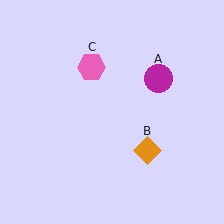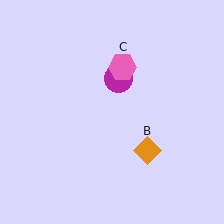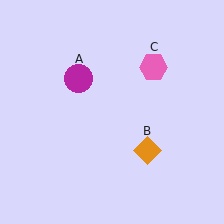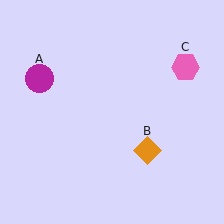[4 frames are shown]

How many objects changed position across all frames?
2 objects changed position: magenta circle (object A), pink hexagon (object C).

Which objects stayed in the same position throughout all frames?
Orange diamond (object B) remained stationary.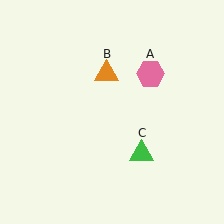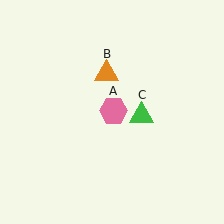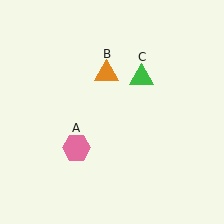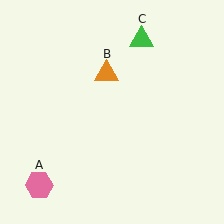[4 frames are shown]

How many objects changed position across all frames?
2 objects changed position: pink hexagon (object A), green triangle (object C).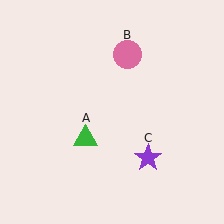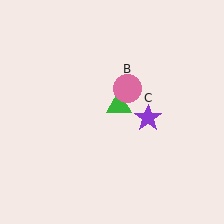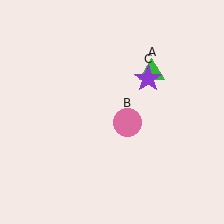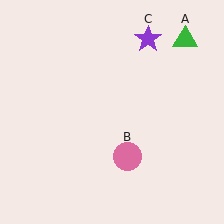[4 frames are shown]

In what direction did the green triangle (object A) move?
The green triangle (object A) moved up and to the right.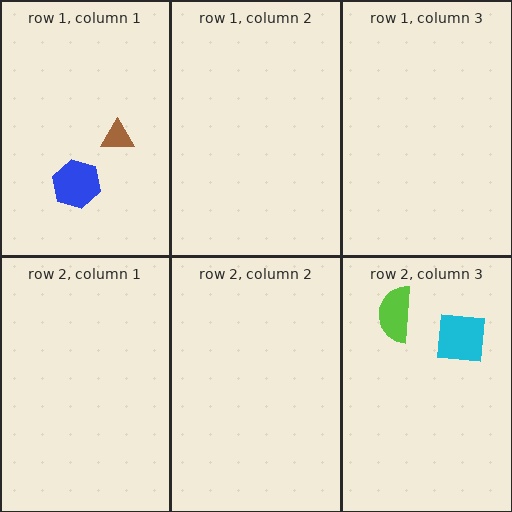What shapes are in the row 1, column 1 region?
The brown triangle, the blue hexagon.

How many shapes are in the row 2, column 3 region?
2.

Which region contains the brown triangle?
The row 1, column 1 region.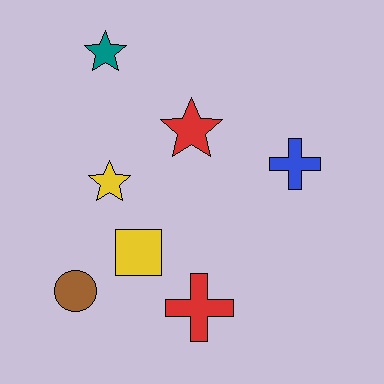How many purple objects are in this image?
There are no purple objects.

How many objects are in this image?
There are 7 objects.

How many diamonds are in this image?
There are no diamonds.